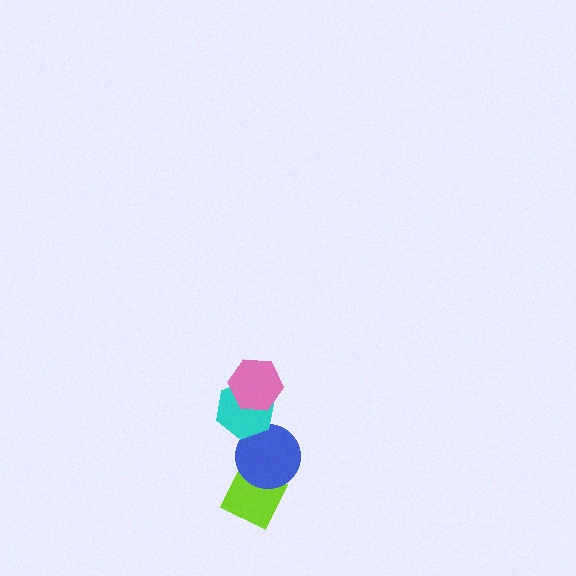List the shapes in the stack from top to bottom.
From top to bottom: the pink hexagon, the cyan hexagon, the blue circle, the lime diamond.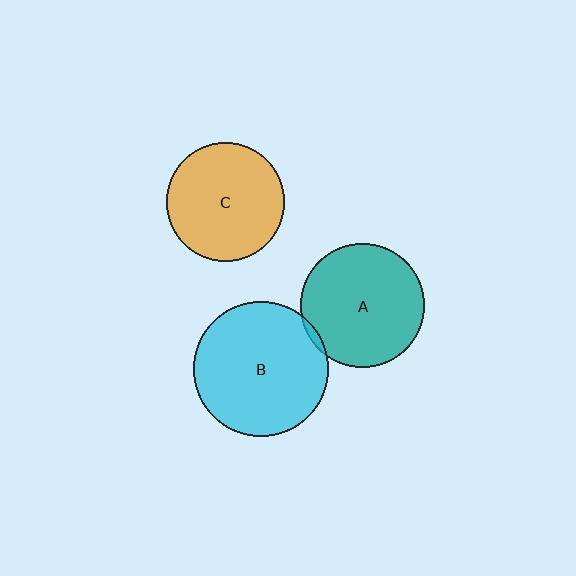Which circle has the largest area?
Circle B (cyan).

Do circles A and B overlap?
Yes.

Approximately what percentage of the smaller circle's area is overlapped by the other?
Approximately 5%.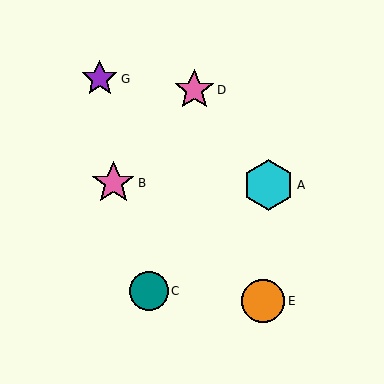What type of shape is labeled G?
Shape G is a purple star.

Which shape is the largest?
The cyan hexagon (labeled A) is the largest.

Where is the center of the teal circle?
The center of the teal circle is at (149, 291).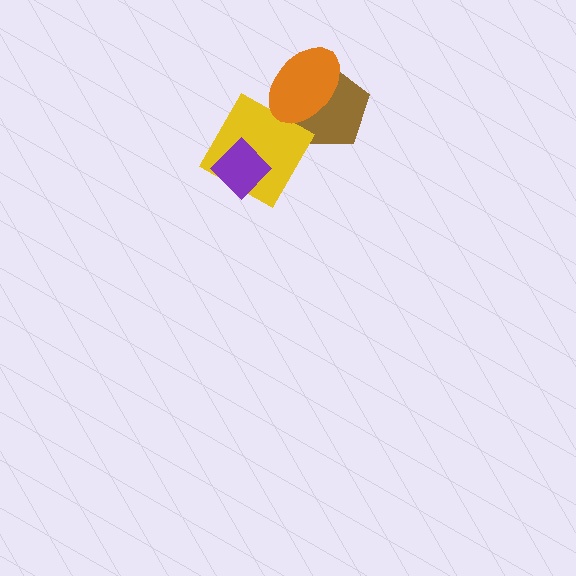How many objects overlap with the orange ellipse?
1 object overlaps with the orange ellipse.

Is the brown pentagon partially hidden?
Yes, it is partially covered by another shape.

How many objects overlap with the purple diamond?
1 object overlaps with the purple diamond.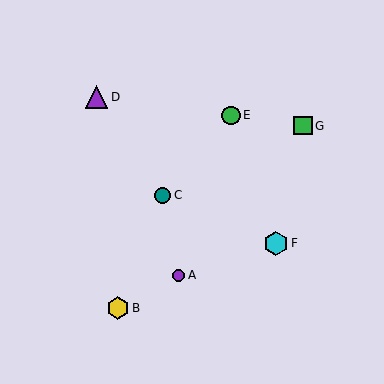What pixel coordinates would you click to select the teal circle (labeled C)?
Click at (162, 195) to select the teal circle C.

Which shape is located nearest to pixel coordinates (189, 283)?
The purple circle (labeled A) at (178, 275) is nearest to that location.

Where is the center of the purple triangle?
The center of the purple triangle is at (97, 97).